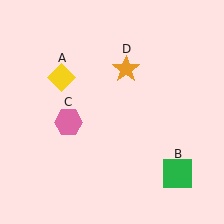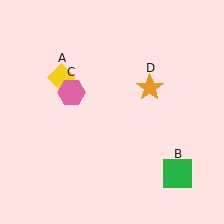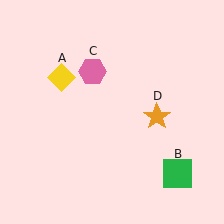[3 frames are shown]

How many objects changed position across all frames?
2 objects changed position: pink hexagon (object C), orange star (object D).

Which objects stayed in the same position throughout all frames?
Yellow diamond (object A) and green square (object B) remained stationary.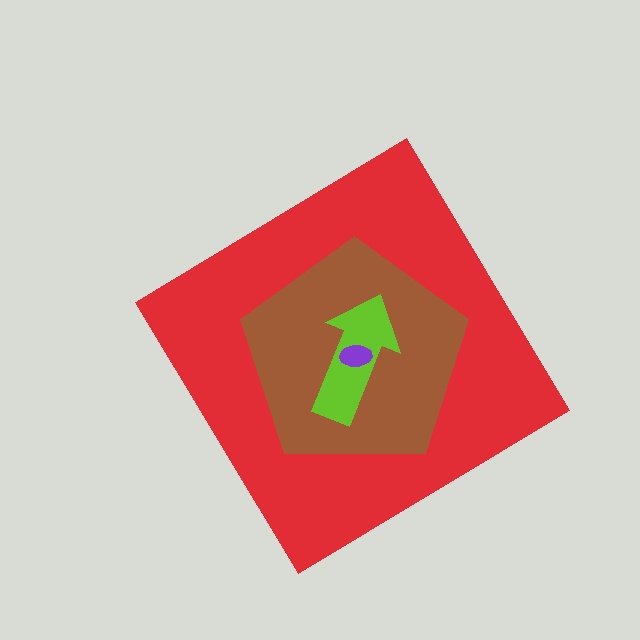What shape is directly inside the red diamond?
The brown pentagon.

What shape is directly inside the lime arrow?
The purple ellipse.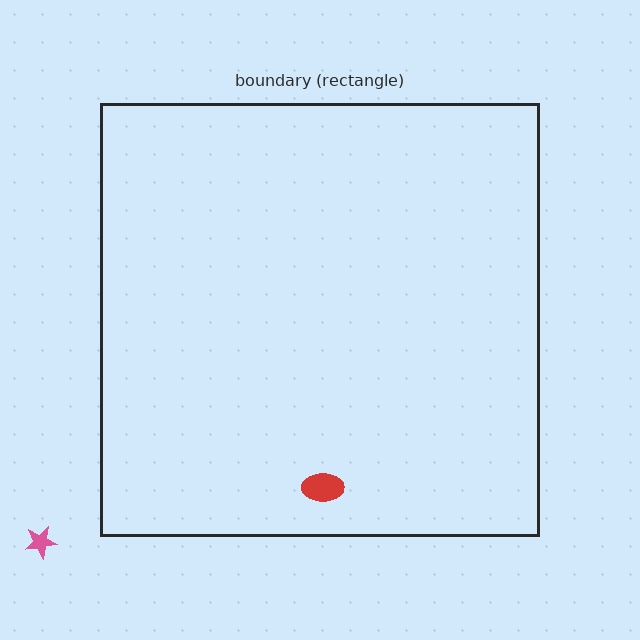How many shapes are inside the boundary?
1 inside, 1 outside.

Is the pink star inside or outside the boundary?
Outside.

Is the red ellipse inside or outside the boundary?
Inside.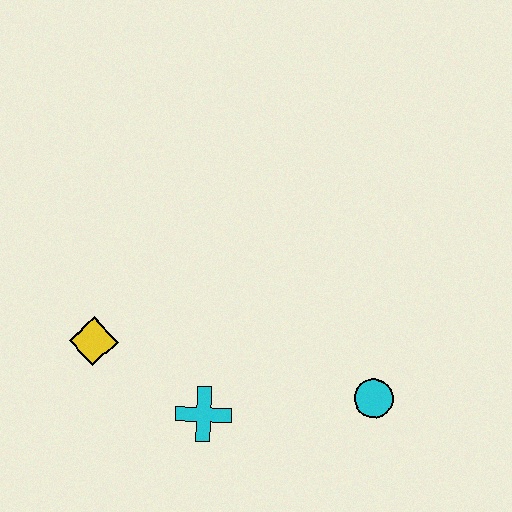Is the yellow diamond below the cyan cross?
No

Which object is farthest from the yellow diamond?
The cyan circle is farthest from the yellow diamond.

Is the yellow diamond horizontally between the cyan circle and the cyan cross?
No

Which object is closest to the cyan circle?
The cyan cross is closest to the cyan circle.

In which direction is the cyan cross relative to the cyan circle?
The cyan cross is to the left of the cyan circle.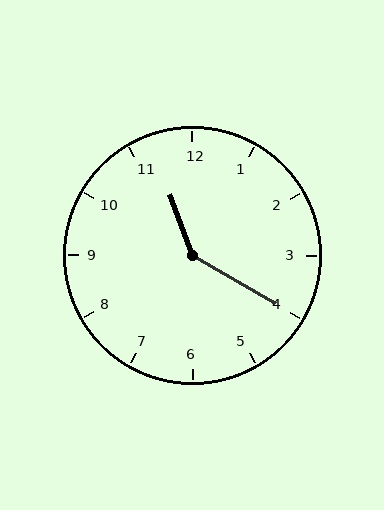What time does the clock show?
11:20.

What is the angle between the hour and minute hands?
Approximately 140 degrees.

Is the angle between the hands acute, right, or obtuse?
It is obtuse.